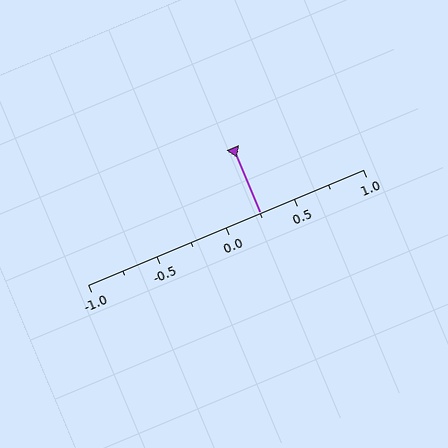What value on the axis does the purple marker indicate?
The marker indicates approximately 0.25.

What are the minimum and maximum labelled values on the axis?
The axis runs from -1.0 to 1.0.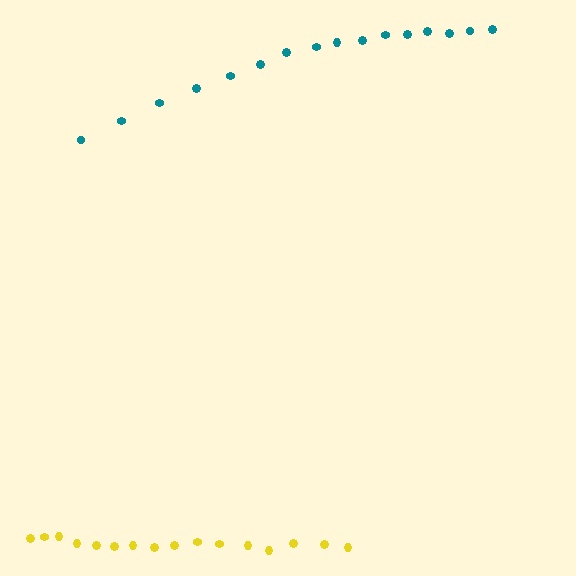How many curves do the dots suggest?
There are 2 distinct paths.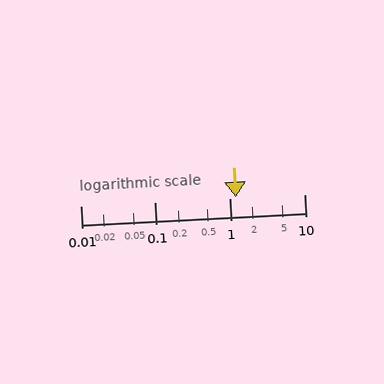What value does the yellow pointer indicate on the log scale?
The pointer indicates approximately 1.2.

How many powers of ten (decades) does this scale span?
The scale spans 3 decades, from 0.01 to 10.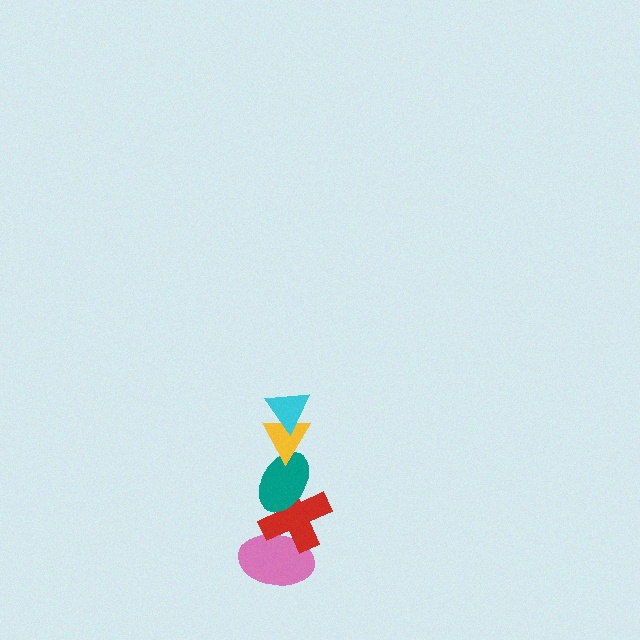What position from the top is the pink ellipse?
The pink ellipse is 5th from the top.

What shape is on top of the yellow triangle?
The cyan triangle is on top of the yellow triangle.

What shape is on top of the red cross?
The teal ellipse is on top of the red cross.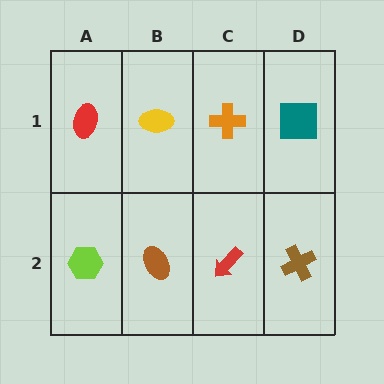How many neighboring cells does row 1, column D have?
2.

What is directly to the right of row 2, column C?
A brown cross.